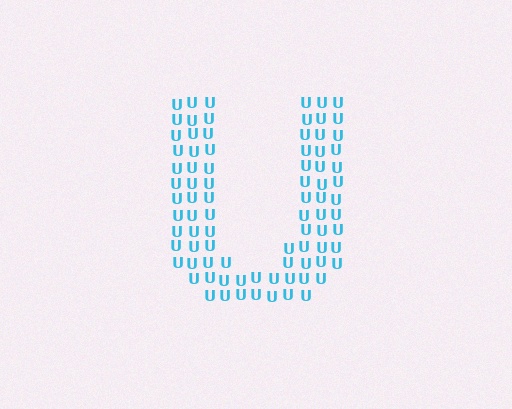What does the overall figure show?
The overall figure shows the letter U.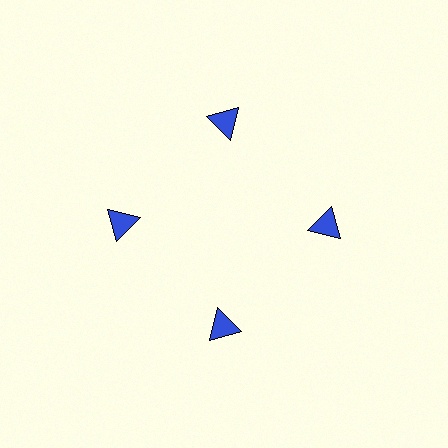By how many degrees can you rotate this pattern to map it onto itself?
The pattern maps onto itself every 90 degrees of rotation.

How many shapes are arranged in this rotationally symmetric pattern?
There are 4 shapes, arranged in 4 groups of 1.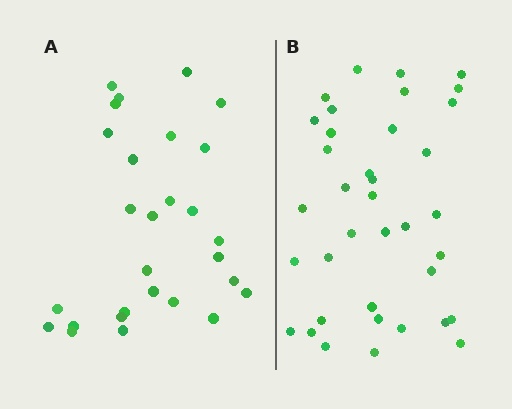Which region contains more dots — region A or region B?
Region B (the right region) has more dots.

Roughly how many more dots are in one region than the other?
Region B has roughly 8 or so more dots than region A.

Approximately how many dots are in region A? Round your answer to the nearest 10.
About 30 dots. (The exact count is 28, which rounds to 30.)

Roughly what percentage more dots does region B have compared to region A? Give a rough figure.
About 30% more.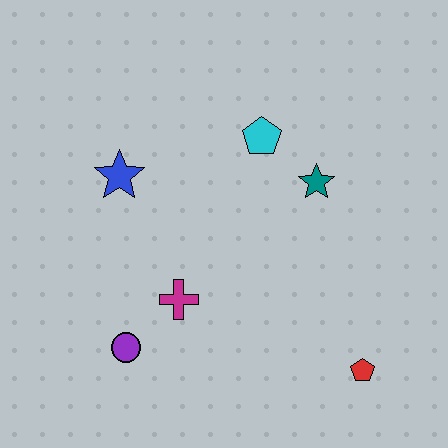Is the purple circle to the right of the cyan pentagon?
No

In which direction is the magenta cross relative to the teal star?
The magenta cross is to the left of the teal star.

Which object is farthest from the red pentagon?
The blue star is farthest from the red pentagon.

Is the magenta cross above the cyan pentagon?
No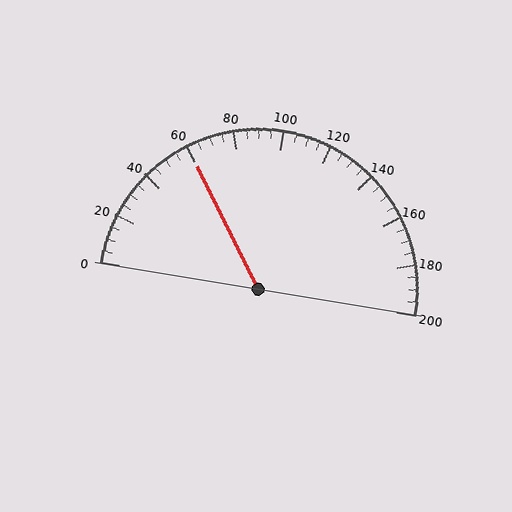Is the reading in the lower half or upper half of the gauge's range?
The reading is in the lower half of the range (0 to 200).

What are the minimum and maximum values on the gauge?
The gauge ranges from 0 to 200.